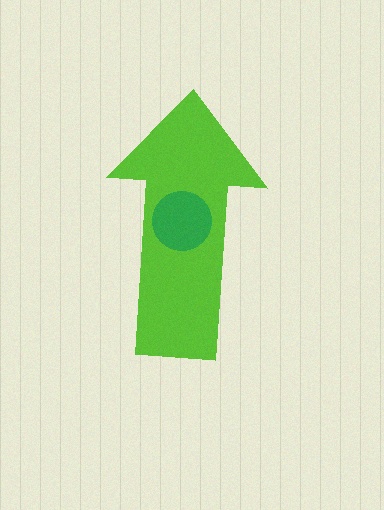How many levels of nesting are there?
2.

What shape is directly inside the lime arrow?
The green circle.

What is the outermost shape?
The lime arrow.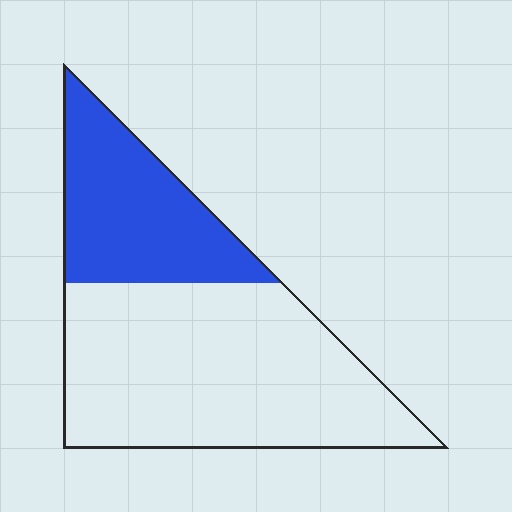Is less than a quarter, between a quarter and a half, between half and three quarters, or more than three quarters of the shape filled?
Between a quarter and a half.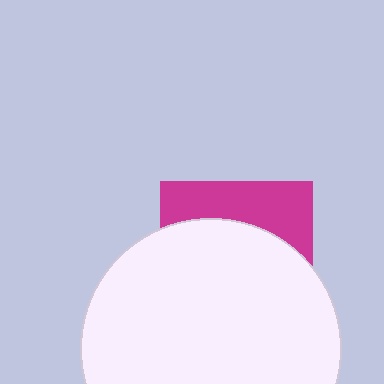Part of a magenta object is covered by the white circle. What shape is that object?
It is a square.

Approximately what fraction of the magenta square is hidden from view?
Roughly 69% of the magenta square is hidden behind the white circle.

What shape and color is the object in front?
The object in front is a white circle.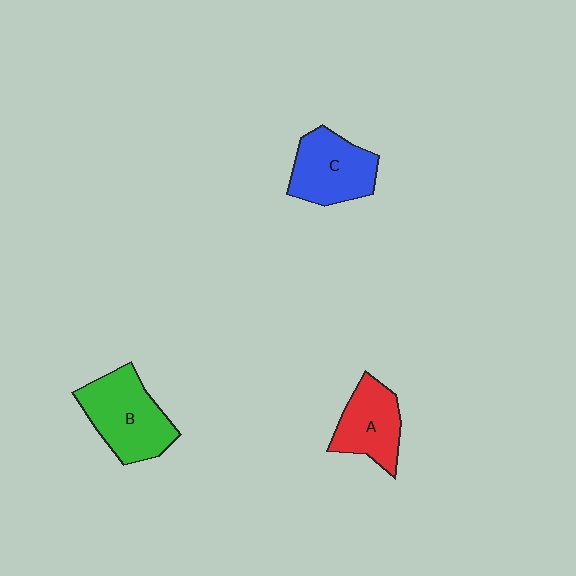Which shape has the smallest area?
Shape A (red).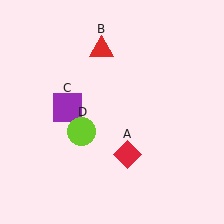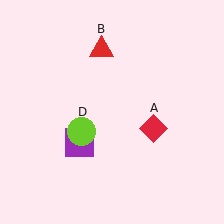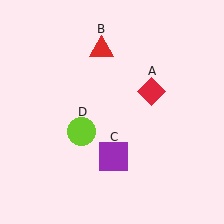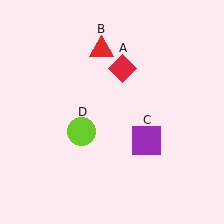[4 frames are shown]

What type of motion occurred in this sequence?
The red diamond (object A), purple square (object C) rotated counterclockwise around the center of the scene.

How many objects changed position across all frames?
2 objects changed position: red diamond (object A), purple square (object C).